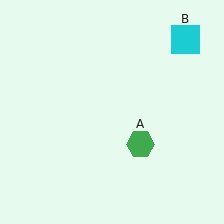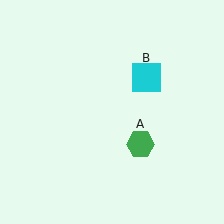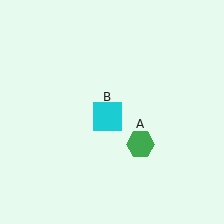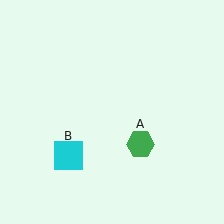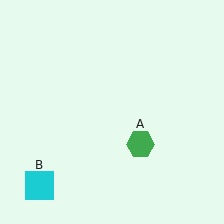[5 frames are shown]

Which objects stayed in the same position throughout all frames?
Green hexagon (object A) remained stationary.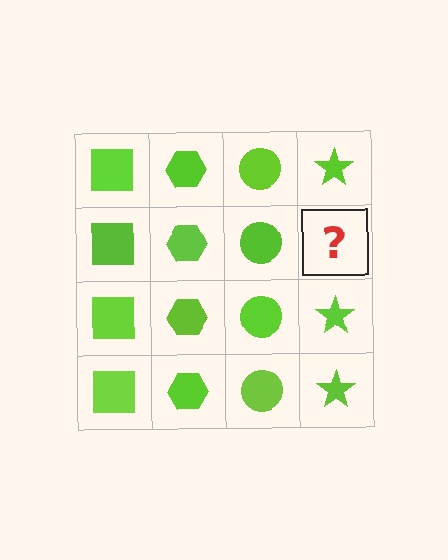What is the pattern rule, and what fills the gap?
The rule is that each column has a consistent shape. The gap should be filled with a lime star.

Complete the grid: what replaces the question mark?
The question mark should be replaced with a lime star.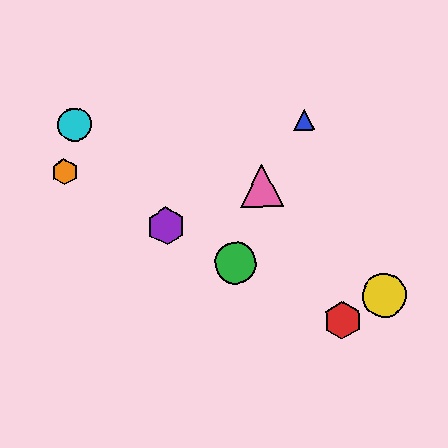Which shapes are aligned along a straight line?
The red hexagon, the green circle, the purple hexagon, the orange hexagon are aligned along a straight line.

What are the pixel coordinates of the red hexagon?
The red hexagon is at (343, 320).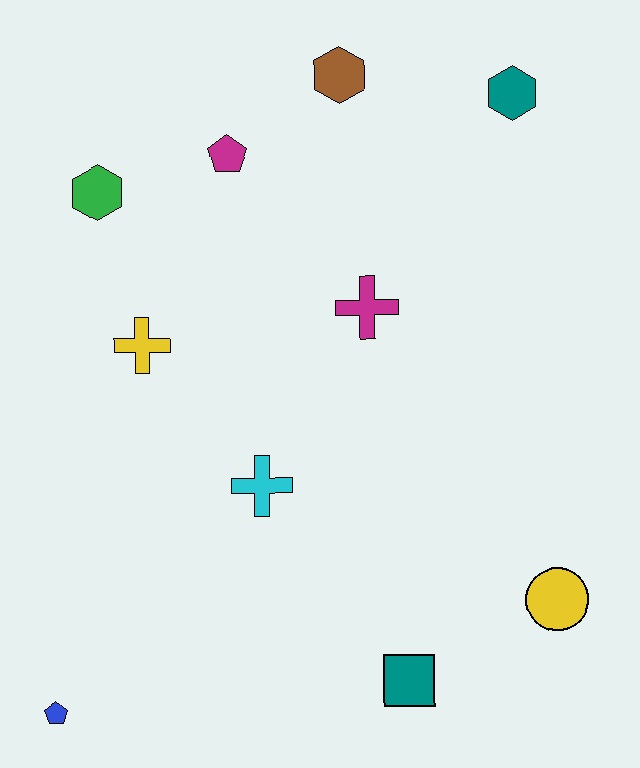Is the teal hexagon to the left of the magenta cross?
No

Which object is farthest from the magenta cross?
The blue pentagon is farthest from the magenta cross.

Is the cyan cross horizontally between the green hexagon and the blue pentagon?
No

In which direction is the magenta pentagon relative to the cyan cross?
The magenta pentagon is above the cyan cross.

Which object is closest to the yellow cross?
The green hexagon is closest to the yellow cross.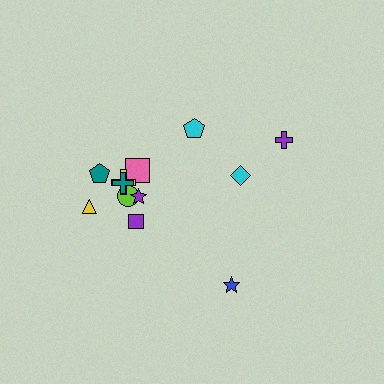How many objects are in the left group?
There are 8 objects.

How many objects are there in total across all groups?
There are 12 objects.